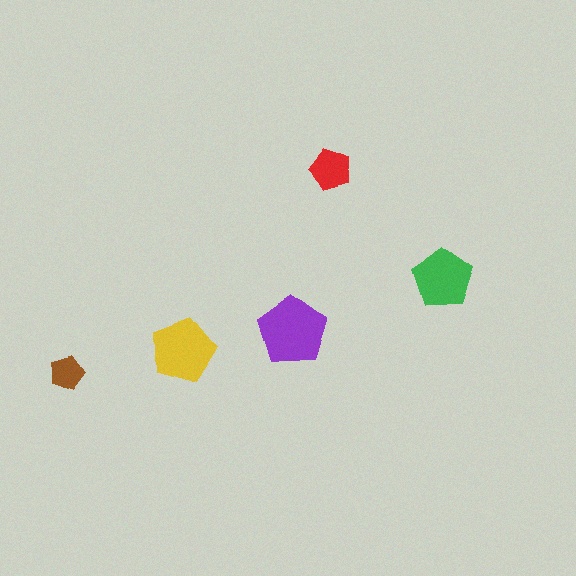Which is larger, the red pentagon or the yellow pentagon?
The yellow one.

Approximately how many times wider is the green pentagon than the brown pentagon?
About 2 times wider.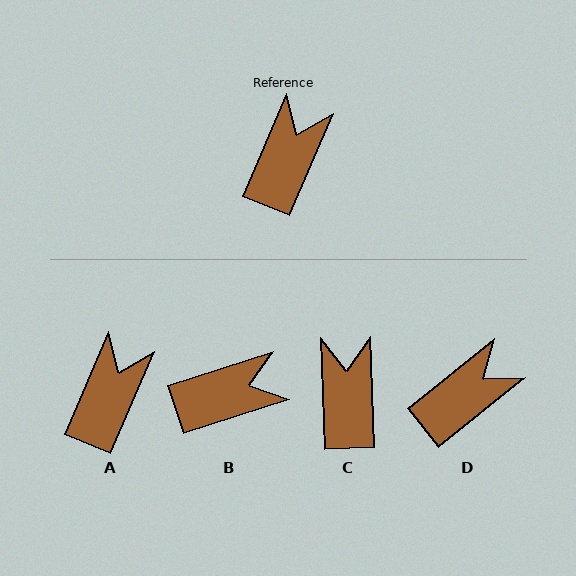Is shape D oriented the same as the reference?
No, it is off by about 28 degrees.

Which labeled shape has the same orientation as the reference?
A.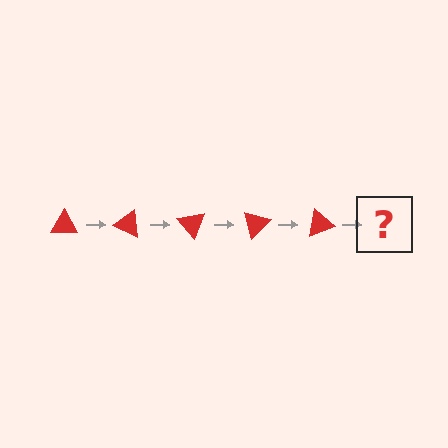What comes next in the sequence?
The next element should be a red triangle rotated 125 degrees.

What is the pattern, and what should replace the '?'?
The pattern is that the triangle rotates 25 degrees each step. The '?' should be a red triangle rotated 125 degrees.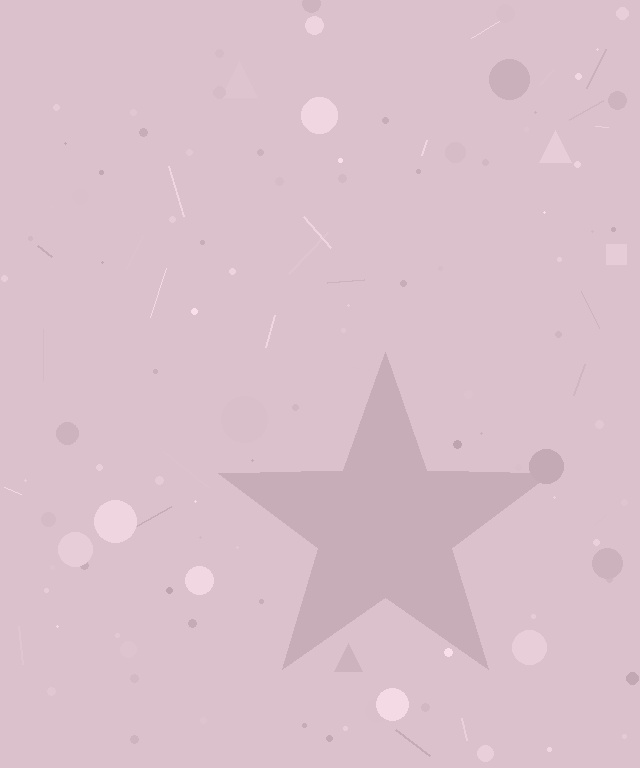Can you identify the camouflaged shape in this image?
The camouflaged shape is a star.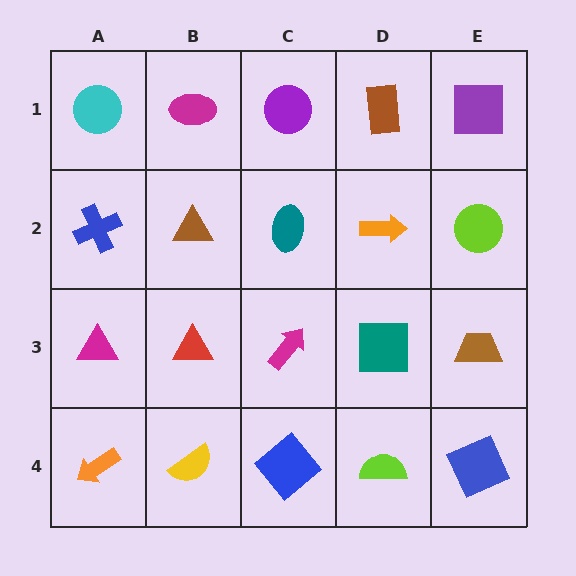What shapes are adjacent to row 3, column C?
A teal ellipse (row 2, column C), a blue diamond (row 4, column C), a red triangle (row 3, column B), a teal square (row 3, column D).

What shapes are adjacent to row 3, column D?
An orange arrow (row 2, column D), a lime semicircle (row 4, column D), a magenta arrow (row 3, column C), a brown trapezoid (row 3, column E).